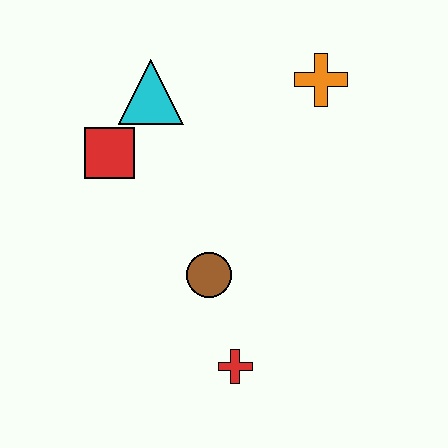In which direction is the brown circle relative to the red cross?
The brown circle is above the red cross.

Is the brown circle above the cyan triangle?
No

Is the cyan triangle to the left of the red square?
No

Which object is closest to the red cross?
The brown circle is closest to the red cross.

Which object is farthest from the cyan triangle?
The red cross is farthest from the cyan triangle.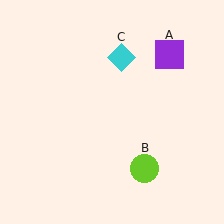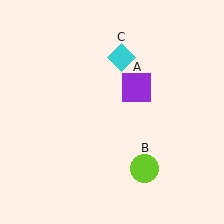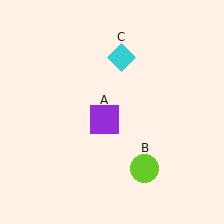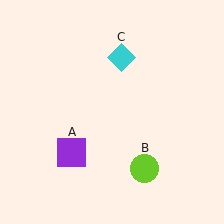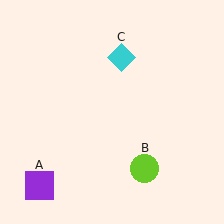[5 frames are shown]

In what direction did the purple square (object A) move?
The purple square (object A) moved down and to the left.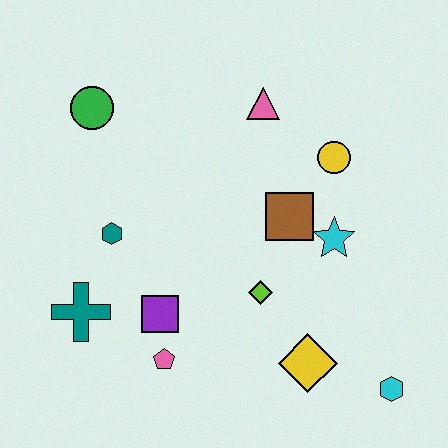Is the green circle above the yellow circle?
Yes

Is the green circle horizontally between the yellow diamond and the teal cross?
Yes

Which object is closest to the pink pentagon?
The purple square is closest to the pink pentagon.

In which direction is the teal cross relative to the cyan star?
The teal cross is to the left of the cyan star.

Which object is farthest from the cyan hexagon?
The green circle is farthest from the cyan hexagon.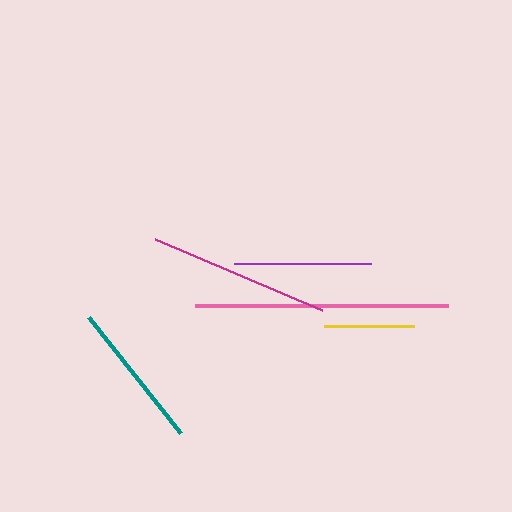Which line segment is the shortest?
The yellow line is the shortest at approximately 90 pixels.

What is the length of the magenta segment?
The magenta segment is approximately 181 pixels long.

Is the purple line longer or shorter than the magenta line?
The magenta line is longer than the purple line.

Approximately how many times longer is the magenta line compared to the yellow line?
The magenta line is approximately 2.0 times the length of the yellow line.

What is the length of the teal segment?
The teal segment is approximately 148 pixels long.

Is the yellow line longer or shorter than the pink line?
The pink line is longer than the yellow line.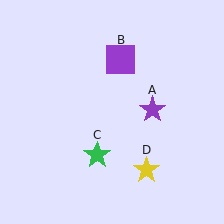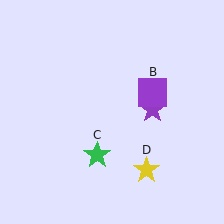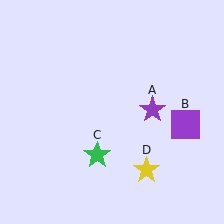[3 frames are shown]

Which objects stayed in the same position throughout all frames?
Purple star (object A) and green star (object C) and yellow star (object D) remained stationary.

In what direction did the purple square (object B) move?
The purple square (object B) moved down and to the right.